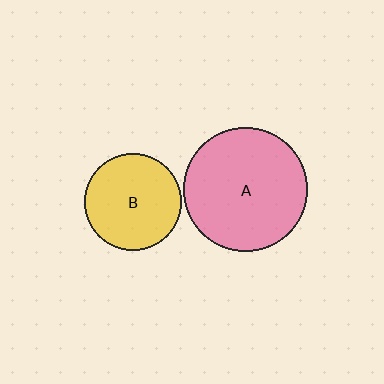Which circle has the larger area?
Circle A (pink).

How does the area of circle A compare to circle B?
Approximately 1.6 times.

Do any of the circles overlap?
No, none of the circles overlap.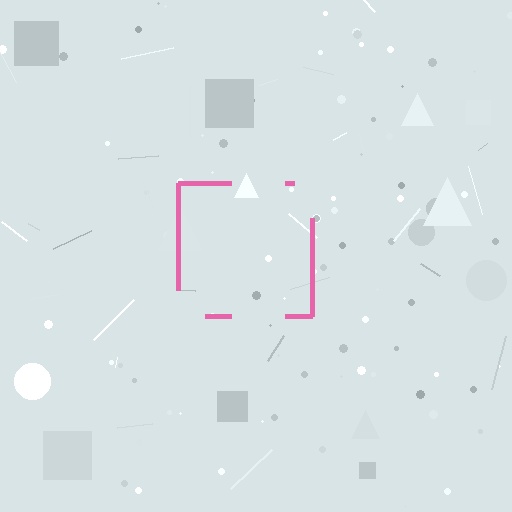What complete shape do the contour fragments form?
The contour fragments form a square.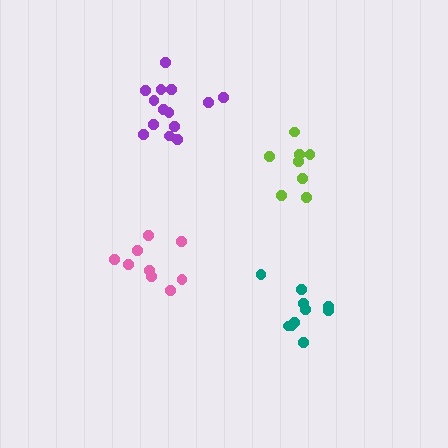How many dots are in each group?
Group 1: 10 dots, Group 2: 8 dots, Group 3: 9 dots, Group 4: 14 dots (41 total).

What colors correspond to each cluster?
The clusters are colored: teal, lime, pink, purple.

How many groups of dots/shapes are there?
There are 4 groups.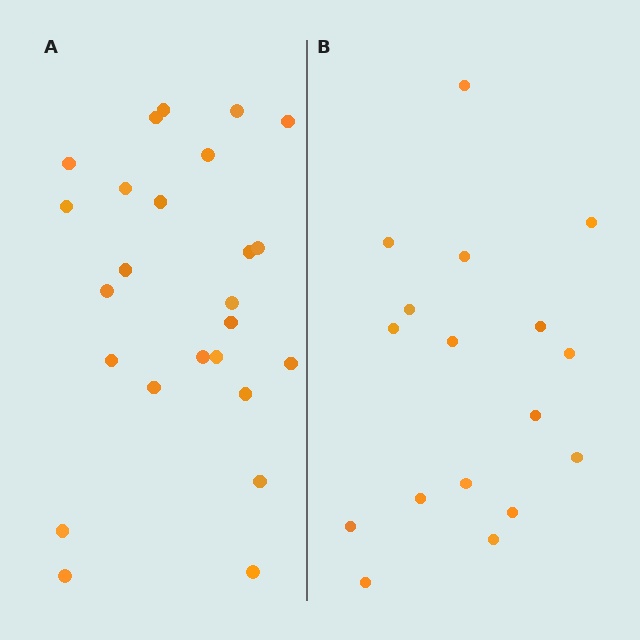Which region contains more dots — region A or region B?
Region A (the left region) has more dots.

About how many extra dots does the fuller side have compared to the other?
Region A has roughly 8 or so more dots than region B.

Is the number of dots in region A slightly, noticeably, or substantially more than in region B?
Region A has substantially more. The ratio is roughly 1.5 to 1.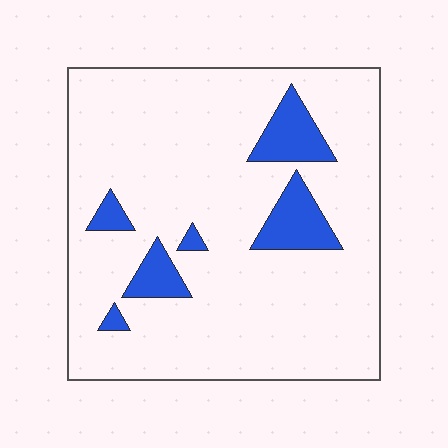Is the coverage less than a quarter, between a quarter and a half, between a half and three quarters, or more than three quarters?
Less than a quarter.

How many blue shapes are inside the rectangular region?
6.